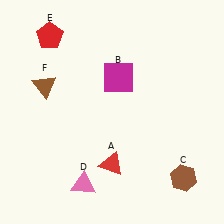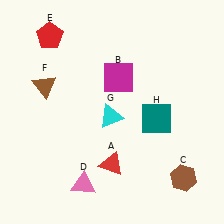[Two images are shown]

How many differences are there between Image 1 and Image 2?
There are 2 differences between the two images.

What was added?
A cyan triangle (G), a teal square (H) were added in Image 2.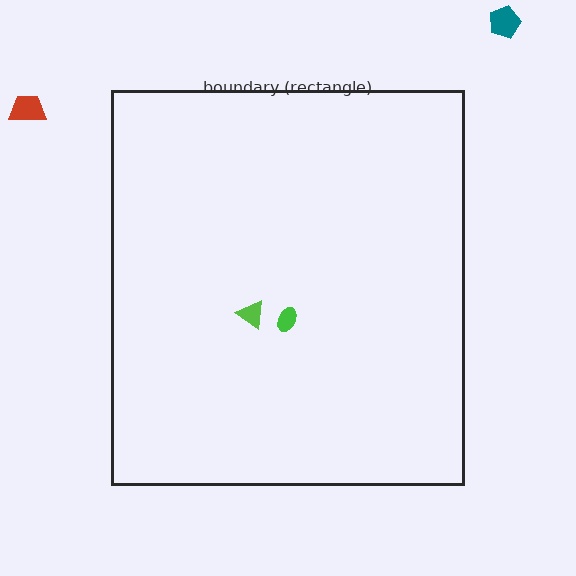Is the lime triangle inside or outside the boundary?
Inside.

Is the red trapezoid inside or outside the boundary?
Outside.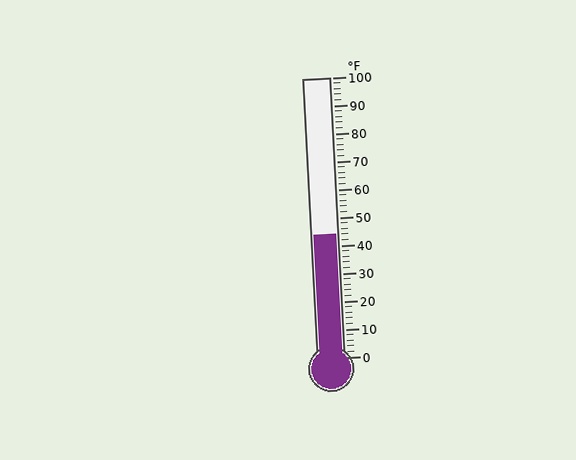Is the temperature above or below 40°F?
The temperature is above 40°F.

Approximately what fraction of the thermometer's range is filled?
The thermometer is filled to approximately 45% of its range.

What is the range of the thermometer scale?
The thermometer scale ranges from 0°F to 100°F.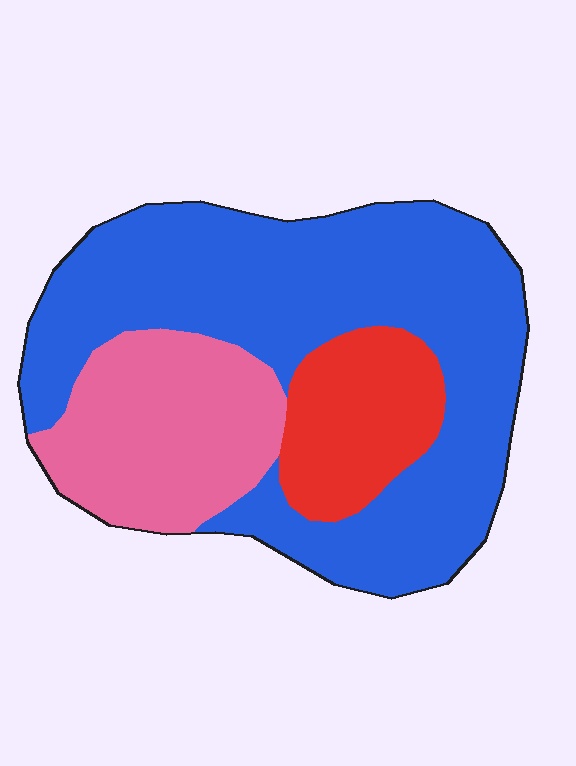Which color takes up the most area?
Blue, at roughly 60%.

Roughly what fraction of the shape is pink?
Pink covers roughly 25% of the shape.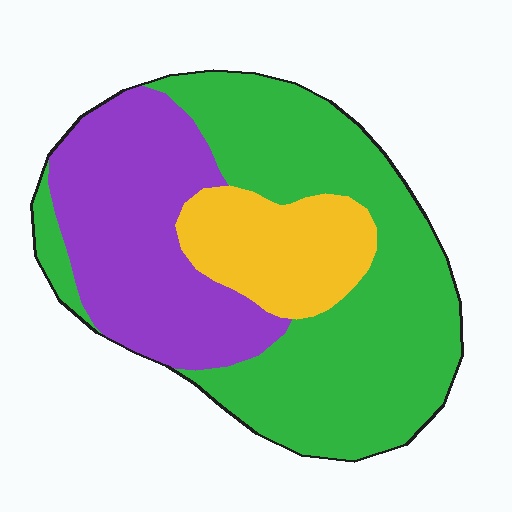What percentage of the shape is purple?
Purple takes up between a sixth and a third of the shape.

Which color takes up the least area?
Yellow, at roughly 15%.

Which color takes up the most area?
Green, at roughly 50%.